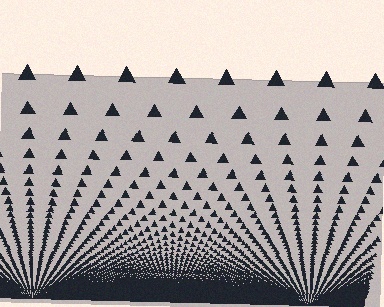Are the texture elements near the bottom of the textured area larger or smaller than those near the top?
Smaller. The gradient is inverted — elements near the bottom are smaller and denser.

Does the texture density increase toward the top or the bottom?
Density increases toward the bottom.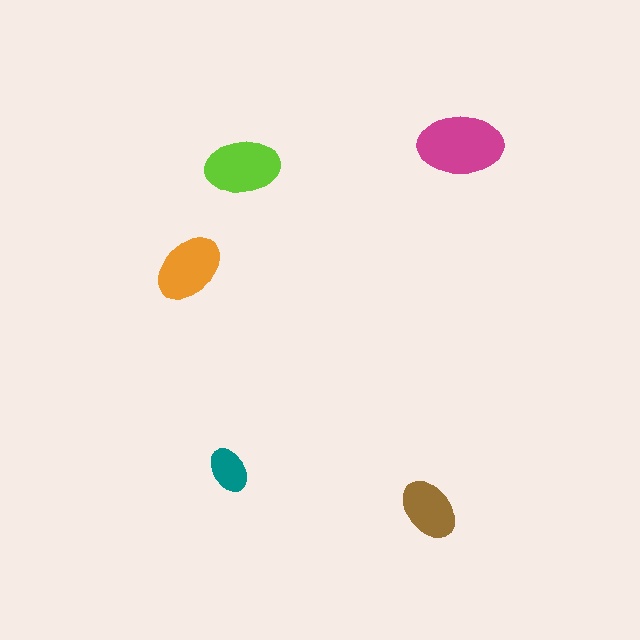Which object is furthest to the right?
The magenta ellipse is rightmost.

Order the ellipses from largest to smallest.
the magenta one, the lime one, the orange one, the brown one, the teal one.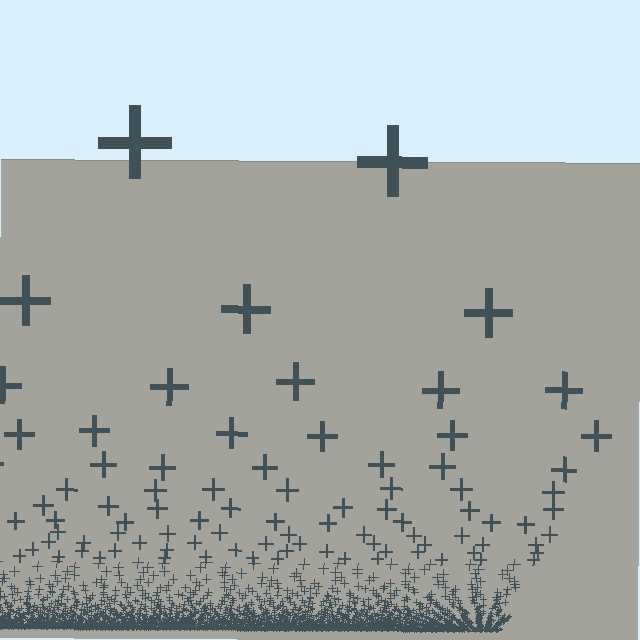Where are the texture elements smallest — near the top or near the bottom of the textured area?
Near the bottom.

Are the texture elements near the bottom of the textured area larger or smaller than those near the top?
Smaller. The gradient is inverted — elements near the bottom are smaller and denser.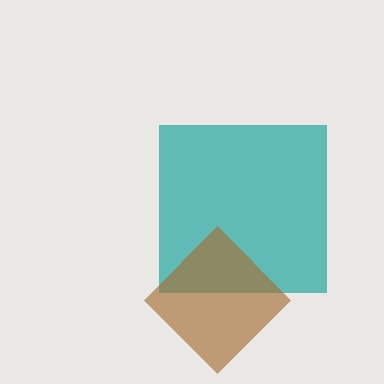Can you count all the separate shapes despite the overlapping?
Yes, there are 2 separate shapes.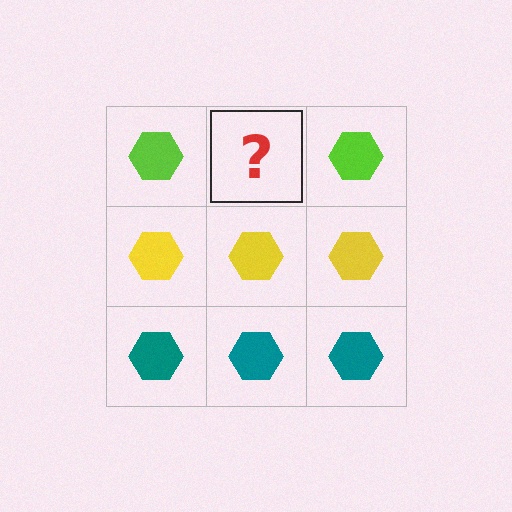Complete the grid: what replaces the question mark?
The question mark should be replaced with a lime hexagon.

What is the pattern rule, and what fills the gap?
The rule is that each row has a consistent color. The gap should be filled with a lime hexagon.